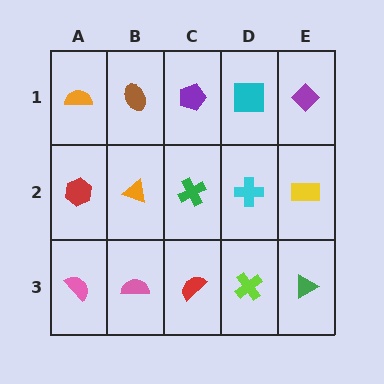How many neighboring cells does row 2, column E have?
3.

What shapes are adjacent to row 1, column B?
An orange triangle (row 2, column B), an orange semicircle (row 1, column A), a purple pentagon (row 1, column C).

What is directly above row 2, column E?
A purple diamond.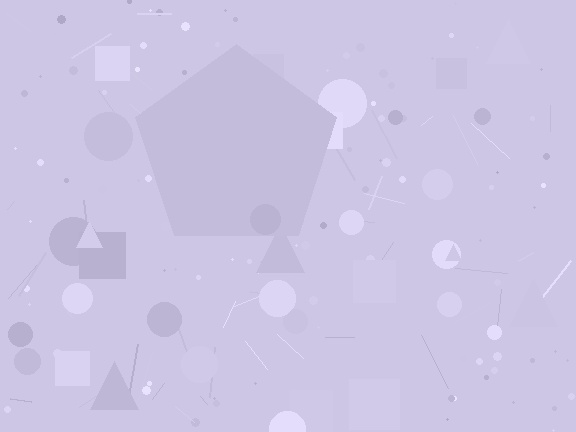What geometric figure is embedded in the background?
A pentagon is embedded in the background.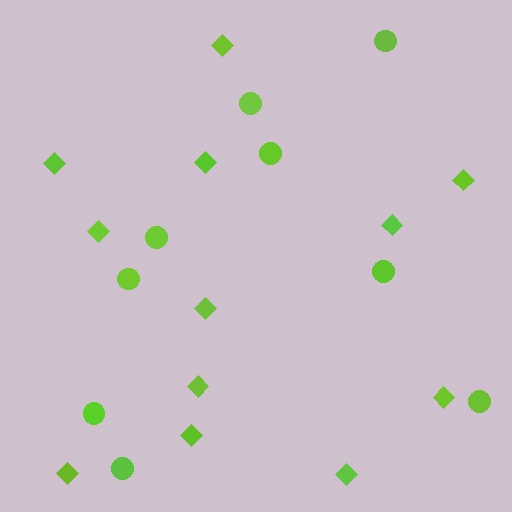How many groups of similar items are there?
There are 2 groups: one group of diamonds (12) and one group of circles (9).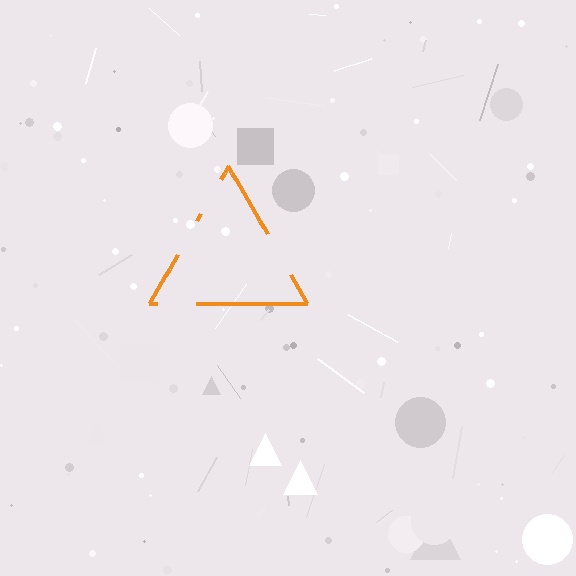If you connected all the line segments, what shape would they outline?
They would outline a triangle.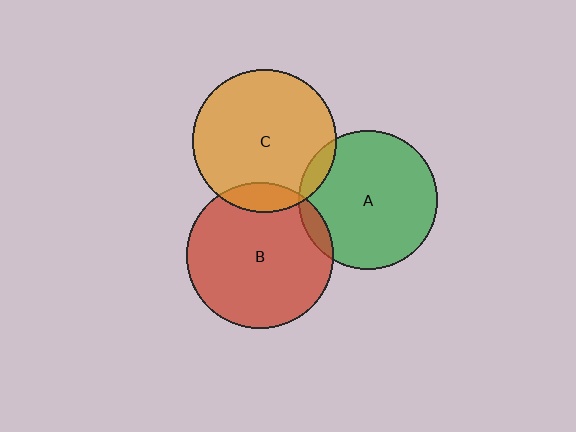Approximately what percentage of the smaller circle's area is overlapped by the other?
Approximately 10%.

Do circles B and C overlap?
Yes.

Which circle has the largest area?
Circle B (red).